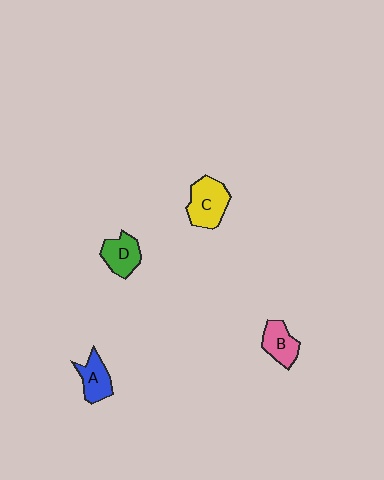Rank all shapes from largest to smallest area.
From largest to smallest: C (yellow), D (green), B (pink), A (blue).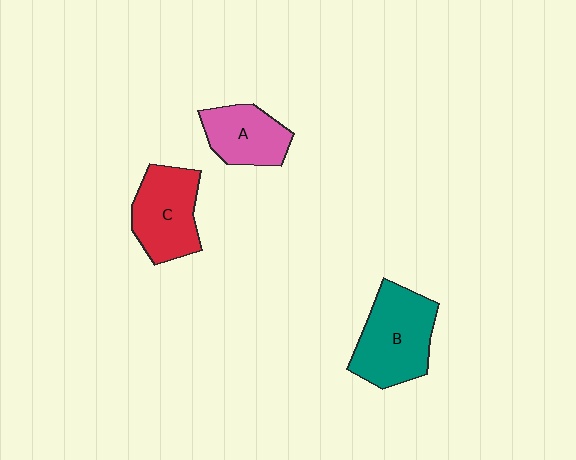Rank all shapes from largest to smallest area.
From largest to smallest: B (teal), C (red), A (pink).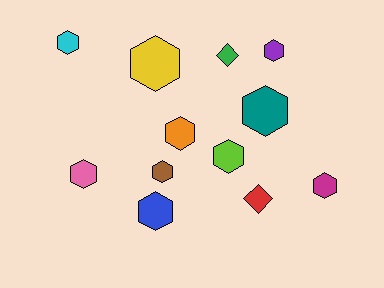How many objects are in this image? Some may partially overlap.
There are 12 objects.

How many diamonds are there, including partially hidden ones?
There are 2 diamonds.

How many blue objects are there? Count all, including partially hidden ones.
There is 1 blue object.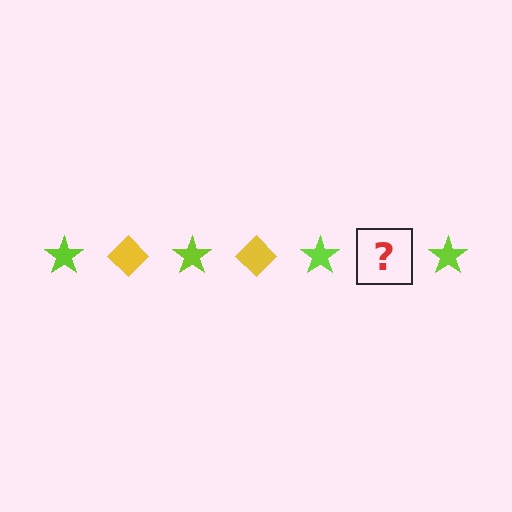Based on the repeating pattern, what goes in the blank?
The blank should be a yellow diamond.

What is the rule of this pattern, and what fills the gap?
The rule is that the pattern alternates between lime star and yellow diamond. The gap should be filled with a yellow diamond.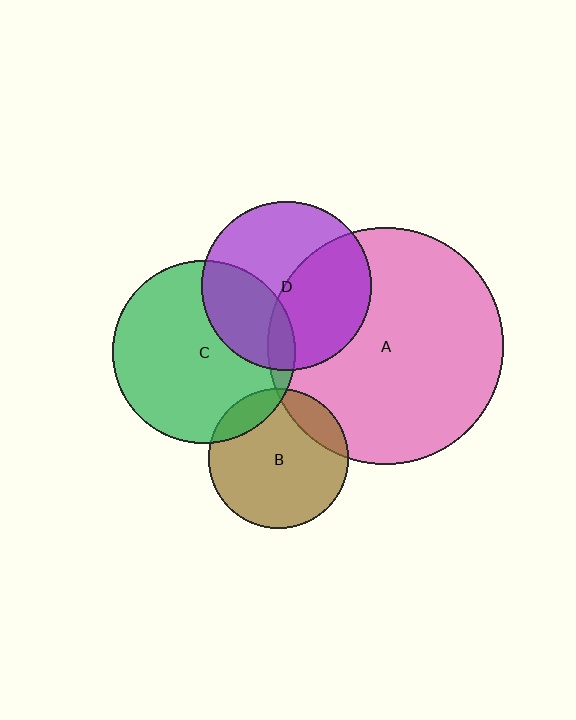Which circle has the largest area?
Circle A (pink).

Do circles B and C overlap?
Yes.